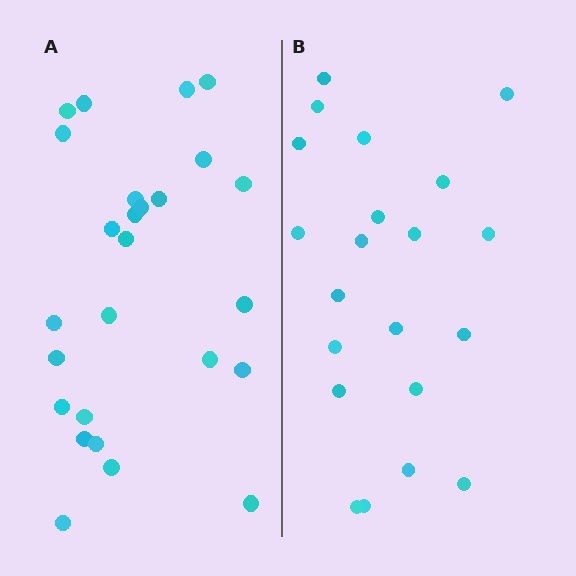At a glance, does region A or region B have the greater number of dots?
Region A (the left region) has more dots.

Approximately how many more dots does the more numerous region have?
Region A has about 5 more dots than region B.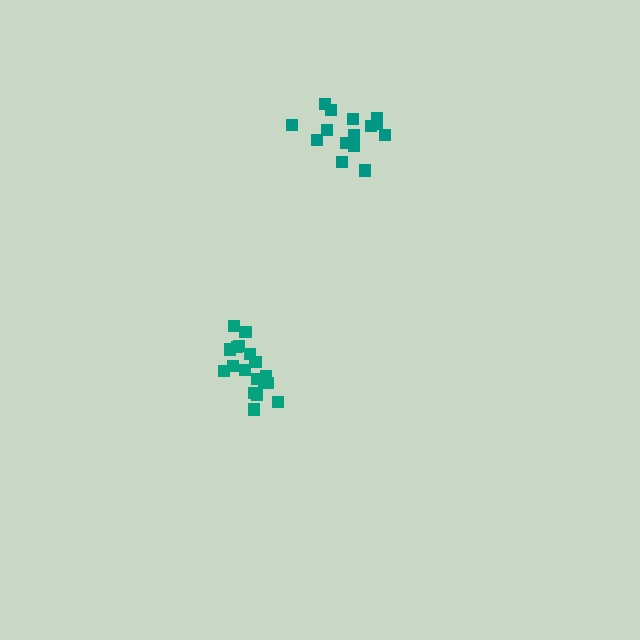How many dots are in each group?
Group 1: 18 dots, Group 2: 15 dots (33 total).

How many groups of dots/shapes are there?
There are 2 groups.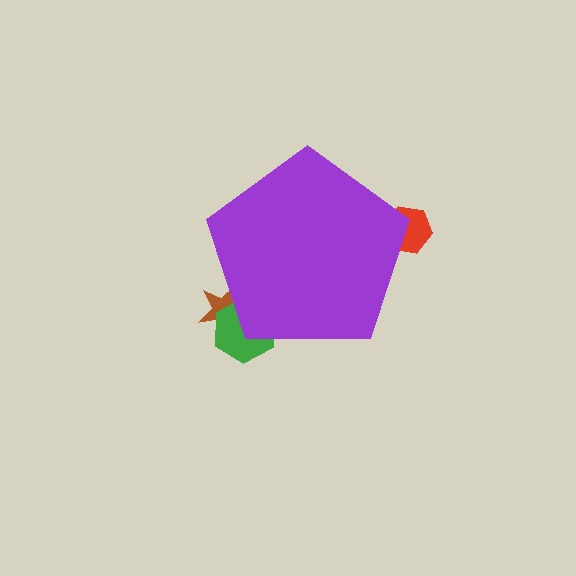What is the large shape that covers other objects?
A purple pentagon.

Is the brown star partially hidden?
Yes, the brown star is partially hidden behind the purple pentagon.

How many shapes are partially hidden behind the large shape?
3 shapes are partially hidden.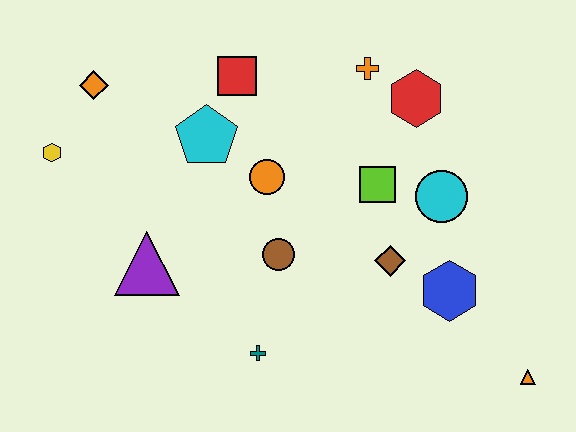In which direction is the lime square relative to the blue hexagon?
The lime square is above the blue hexagon.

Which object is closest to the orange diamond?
The yellow hexagon is closest to the orange diamond.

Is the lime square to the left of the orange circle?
No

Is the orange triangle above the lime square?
No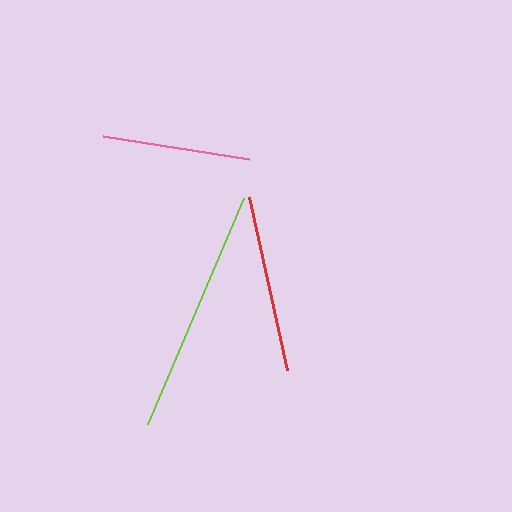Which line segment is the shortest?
The pink line is the shortest at approximately 148 pixels.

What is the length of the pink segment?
The pink segment is approximately 148 pixels long.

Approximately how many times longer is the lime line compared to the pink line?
The lime line is approximately 1.7 times the length of the pink line.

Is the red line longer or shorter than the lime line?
The lime line is longer than the red line.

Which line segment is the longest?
The lime line is the longest at approximately 246 pixels.